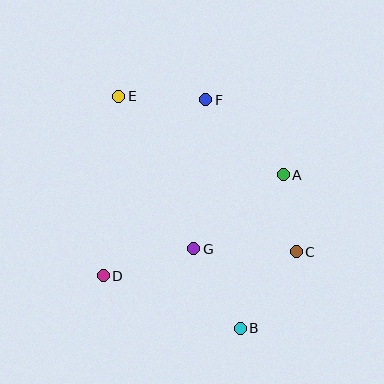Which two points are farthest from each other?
Points B and E are farthest from each other.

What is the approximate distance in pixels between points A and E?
The distance between A and E is approximately 182 pixels.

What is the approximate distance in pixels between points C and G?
The distance between C and G is approximately 102 pixels.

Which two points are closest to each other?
Points A and C are closest to each other.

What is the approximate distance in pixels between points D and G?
The distance between D and G is approximately 95 pixels.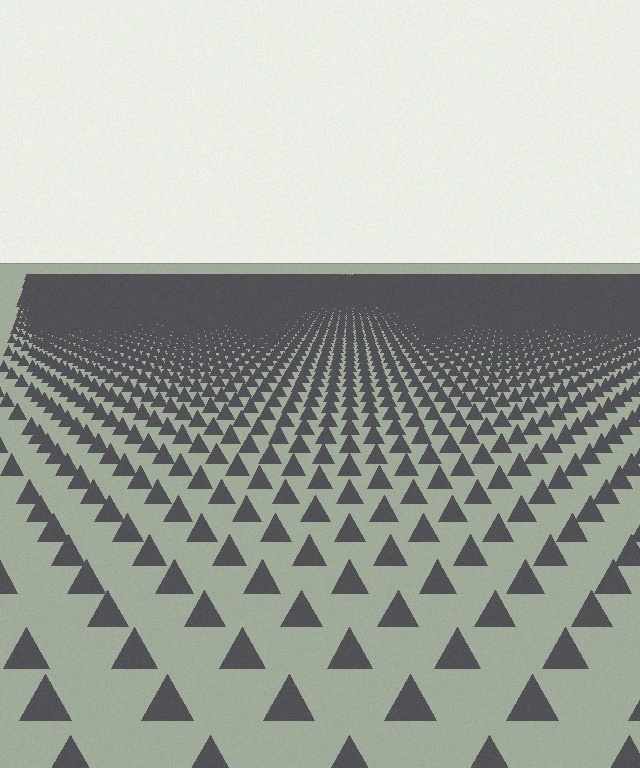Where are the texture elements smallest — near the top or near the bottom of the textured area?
Near the top.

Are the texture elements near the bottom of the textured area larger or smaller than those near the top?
Larger. Near the bottom, elements are closer to the viewer and appear at a bigger on-screen size.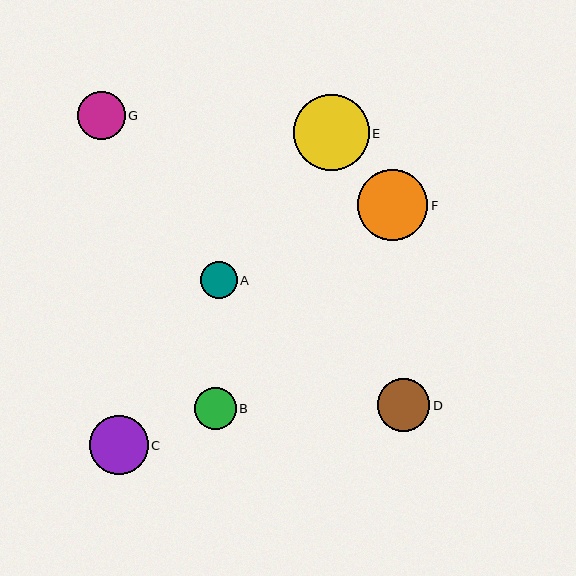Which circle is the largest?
Circle E is the largest with a size of approximately 75 pixels.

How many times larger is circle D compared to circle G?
Circle D is approximately 1.1 times the size of circle G.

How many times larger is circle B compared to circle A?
Circle B is approximately 1.1 times the size of circle A.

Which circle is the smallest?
Circle A is the smallest with a size of approximately 37 pixels.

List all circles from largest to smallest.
From largest to smallest: E, F, C, D, G, B, A.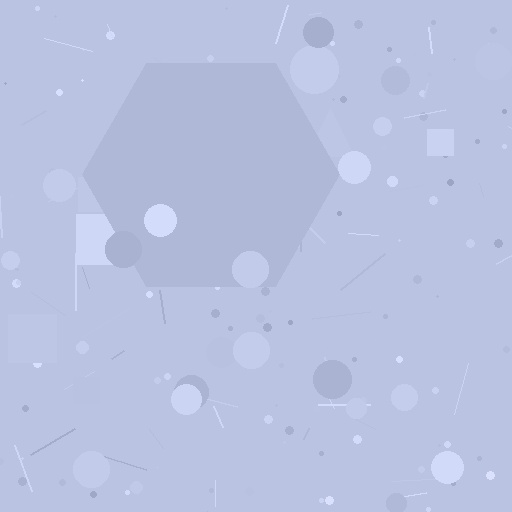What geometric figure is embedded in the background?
A hexagon is embedded in the background.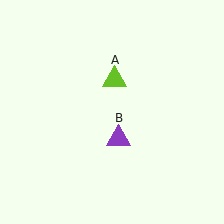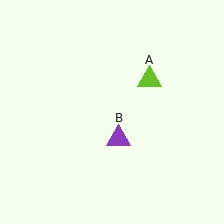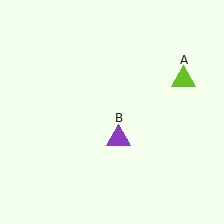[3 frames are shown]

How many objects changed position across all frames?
1 object changed position: lime triangle (object A).